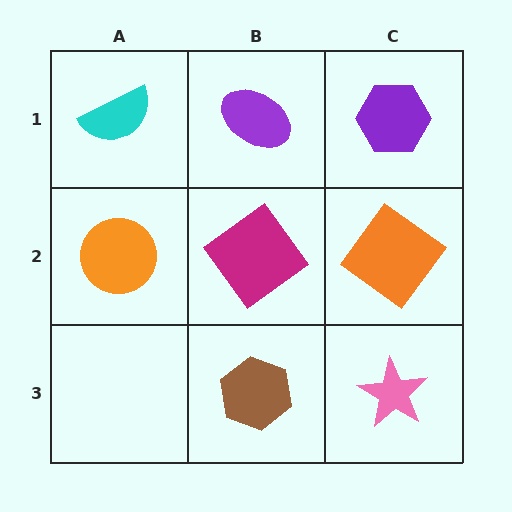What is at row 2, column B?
A magenta diamond.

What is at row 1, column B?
A purple ellipse.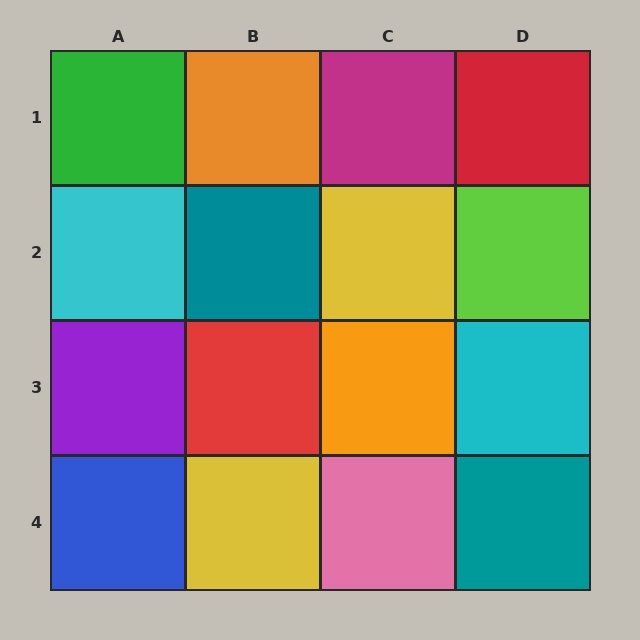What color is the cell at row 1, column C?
Magenta.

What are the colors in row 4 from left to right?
Blue, yellow, pink, teal.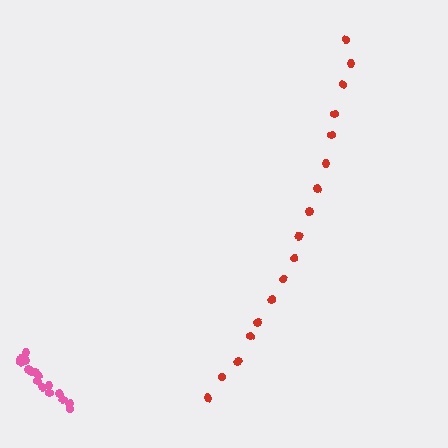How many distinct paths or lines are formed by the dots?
There are 2 distinct paths.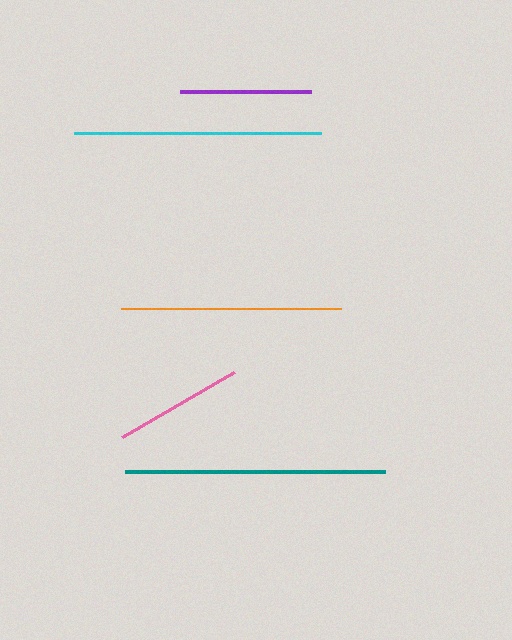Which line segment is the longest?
The teal line is the longest at approximately 259 pixels.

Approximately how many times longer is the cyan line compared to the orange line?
The cyan line is approximately 1.1 times the length of the orange line.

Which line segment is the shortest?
The pink line is the shortest at approximately 130 pixels.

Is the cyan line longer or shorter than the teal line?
The teal line is longer than the cyan line.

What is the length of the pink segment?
The pink segment is approximately 130 pixels long.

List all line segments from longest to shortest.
From longest to shortest: teal, cyan, orange, purple, pink.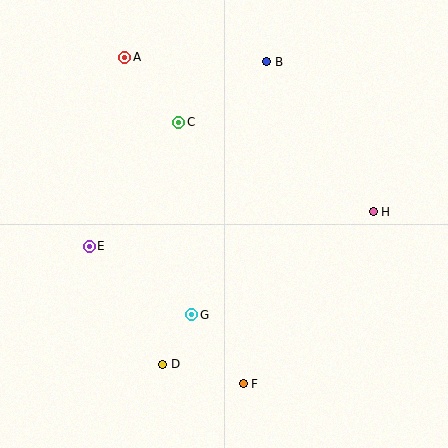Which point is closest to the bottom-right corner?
Point F is closest to the bottom-right corner.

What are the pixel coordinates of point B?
Point B is at (267, 62).